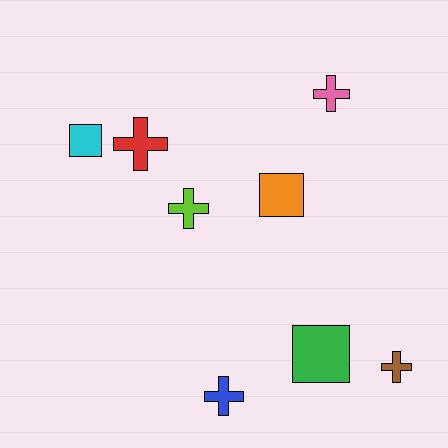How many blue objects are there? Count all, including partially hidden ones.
There is 1 blue object.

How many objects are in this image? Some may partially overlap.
There are 8 objects.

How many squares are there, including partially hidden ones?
There are 3 squares.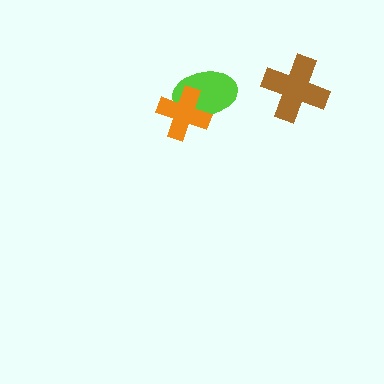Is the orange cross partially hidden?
No, no other shape covers it.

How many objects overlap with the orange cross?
1 object overlaps with the orange cross.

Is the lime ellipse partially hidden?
Yes, it is partially covered by another shape.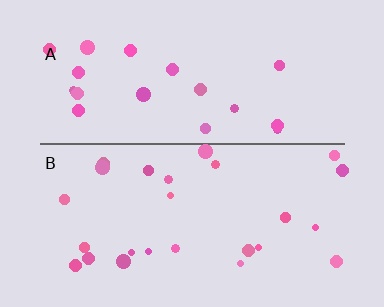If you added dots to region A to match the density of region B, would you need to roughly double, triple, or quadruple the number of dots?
Approximately double.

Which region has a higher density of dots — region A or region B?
B (the bottom).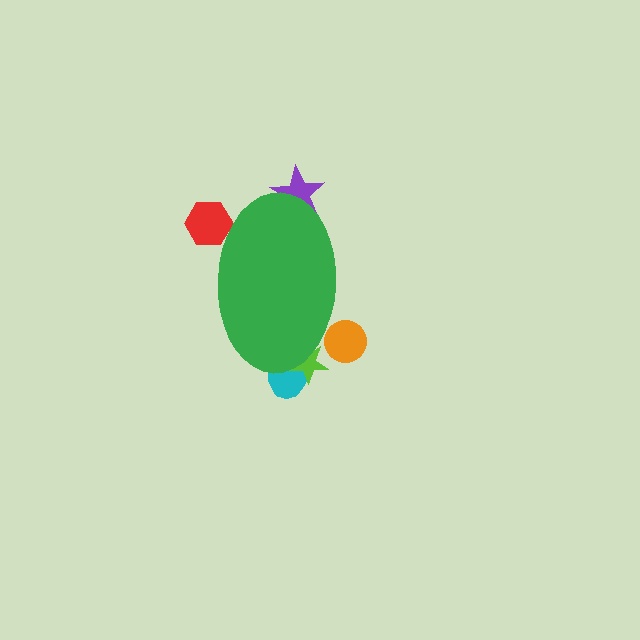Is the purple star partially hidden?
Yes, the purple star is partially hidden behind the green ellipse.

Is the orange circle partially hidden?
Yes, the orange circle is partially hidden behind the green ellipse.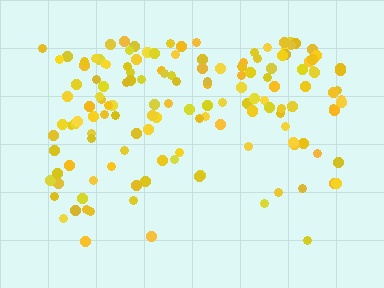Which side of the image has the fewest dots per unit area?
The bottom.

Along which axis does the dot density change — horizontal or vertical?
Vertical.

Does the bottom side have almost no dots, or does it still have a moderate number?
Still a moderate number, just noticeably fewer than the top.